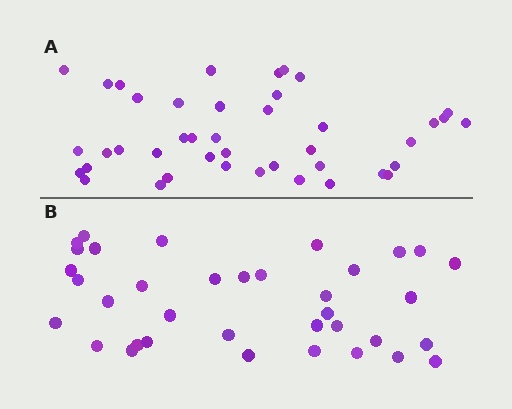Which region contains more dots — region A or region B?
Region A (the top region) has more dots.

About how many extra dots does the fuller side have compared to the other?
Region A has about 6 more dots than region B.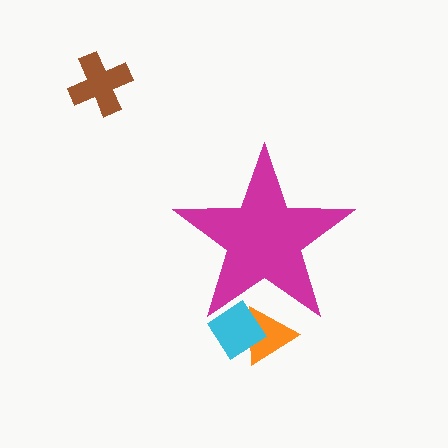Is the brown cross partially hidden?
No, the brown cross is fully visible.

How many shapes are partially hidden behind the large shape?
2 shapes are partially hidden.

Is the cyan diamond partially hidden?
Yes, the cyan diamond is partially hidden behind the magenta star.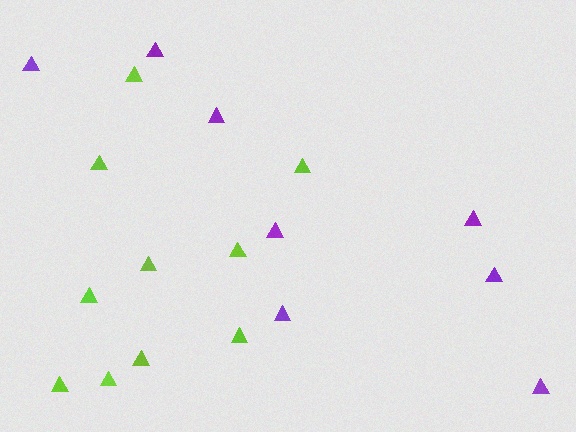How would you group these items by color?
There are 2 groups: one group of purple triangles (8) and one group of lime triangles (10).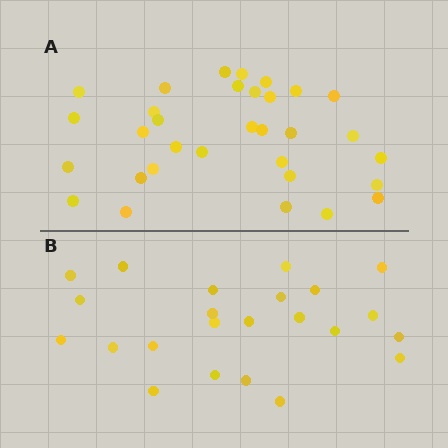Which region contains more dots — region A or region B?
Region A (the top region) has more dots.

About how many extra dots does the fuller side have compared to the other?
Region A has roughly 8 or so more dots than region B.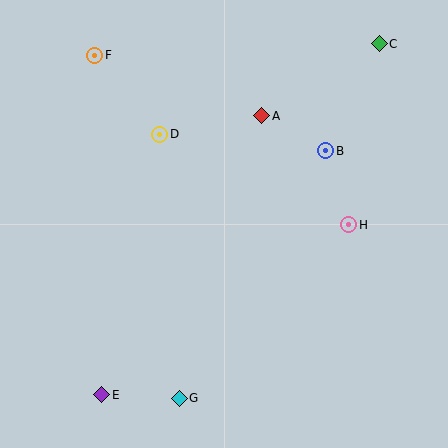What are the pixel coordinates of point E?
Point E is at (102, 395).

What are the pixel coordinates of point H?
Point H is at (349, 225).